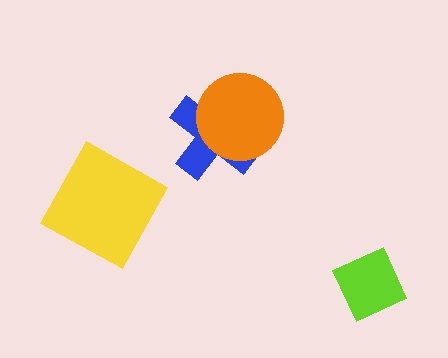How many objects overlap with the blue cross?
1 object overlaps with the blue cross.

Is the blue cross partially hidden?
Yes, it is partially covered by another shape.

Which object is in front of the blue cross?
The orange circle is in front of the blue cross.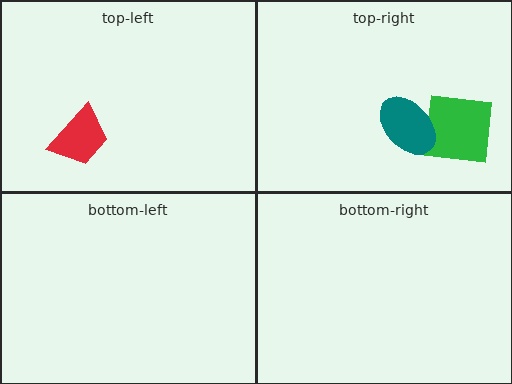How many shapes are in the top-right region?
2.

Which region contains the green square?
The top-right region.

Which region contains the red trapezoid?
The top-left region.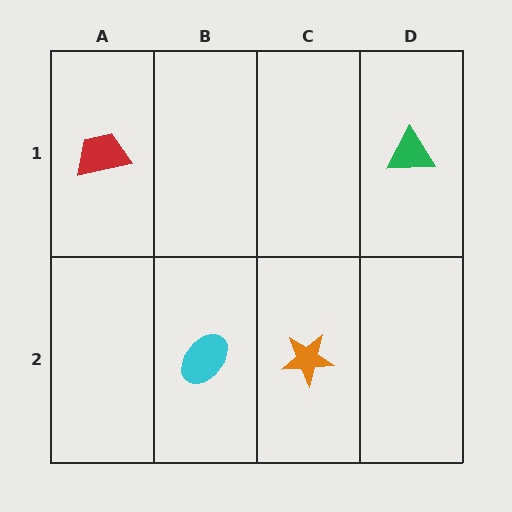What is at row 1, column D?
A green triangle.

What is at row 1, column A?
A red trapezoid.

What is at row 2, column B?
A cyan ellipse.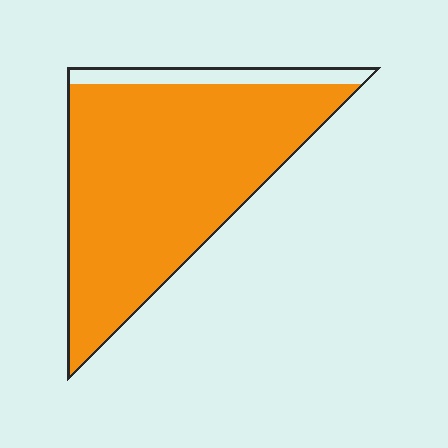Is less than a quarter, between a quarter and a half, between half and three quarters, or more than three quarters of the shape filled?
More than three quarters.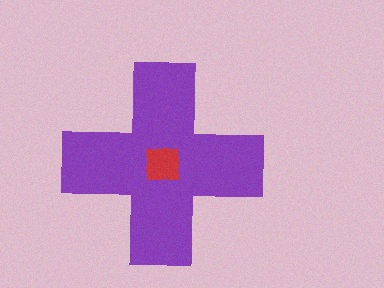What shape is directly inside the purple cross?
The red square.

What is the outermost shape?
The purple cross.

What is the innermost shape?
The red square.